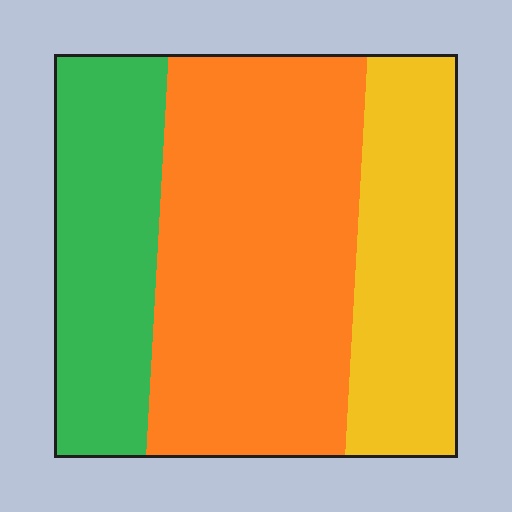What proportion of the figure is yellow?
Yellow takes up between a quarter and a half of the figure.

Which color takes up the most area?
Orange, at roughly 50%.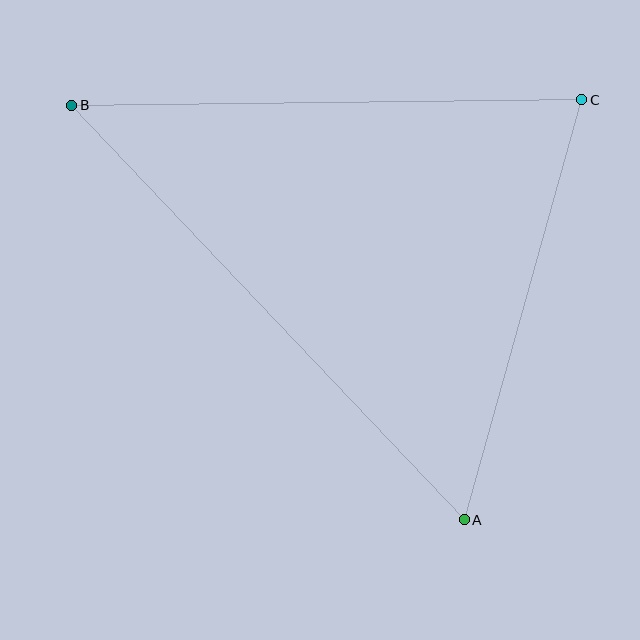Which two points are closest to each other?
Points A and C are closest to each other.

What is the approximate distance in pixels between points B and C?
The distance between B and C is approximately 510 pixels.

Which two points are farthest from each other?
Points A and B are farthest from each other.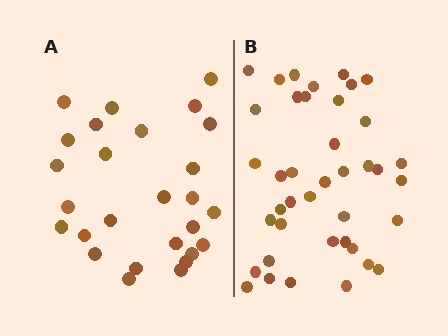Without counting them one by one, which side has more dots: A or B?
Region B (the right region) has more dots.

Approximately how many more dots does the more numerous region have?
Region B has approximately 15 more dots than region A.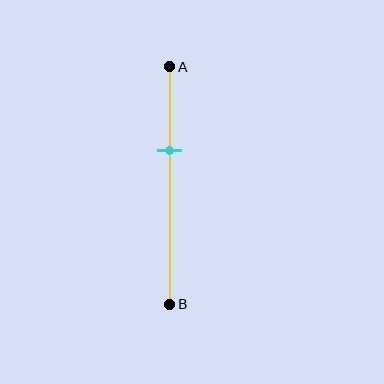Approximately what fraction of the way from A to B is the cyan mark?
The cyan mark is approximately 35% of the way from A to B.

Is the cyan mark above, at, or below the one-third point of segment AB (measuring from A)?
The cyan mark is approximately at the one-third point of segment AB.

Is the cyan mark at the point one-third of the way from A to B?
Yes, the mark is approximately at the one-third point.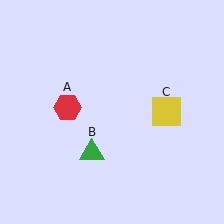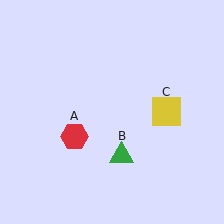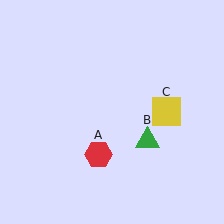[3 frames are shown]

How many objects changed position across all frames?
2 objects changed position: red hexagon (object A), green triangle (object B).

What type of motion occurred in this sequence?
The red hexagon (object A), green triangle (object B) rotated counterclockwise around the center of the scene.